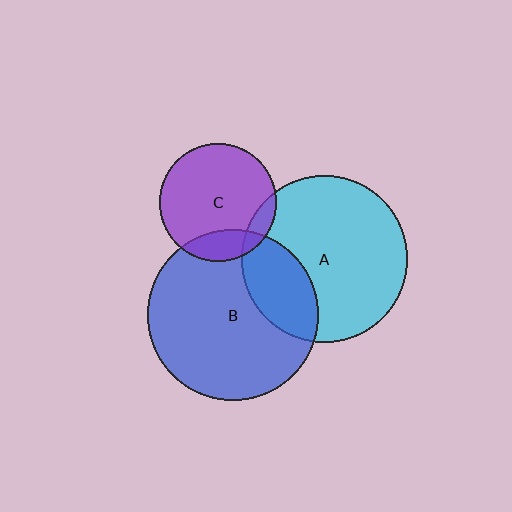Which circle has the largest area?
Circle B (blue).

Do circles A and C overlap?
Yes.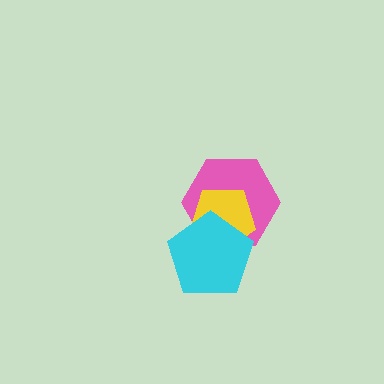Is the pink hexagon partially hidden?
Yes, it is partially covered by another shape.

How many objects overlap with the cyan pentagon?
2 objects overlap with the cyan pentagon.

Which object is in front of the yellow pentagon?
The cyan pentagon is in front of the yellow pentagon.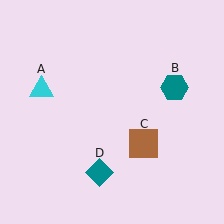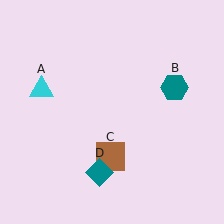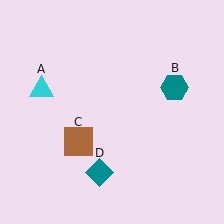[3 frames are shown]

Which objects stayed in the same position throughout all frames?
Cyan triangle (object A) and teal hexagon (object B) and teal diamond (object D) remained stationary.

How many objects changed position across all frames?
1 object changed position: brown square (object C).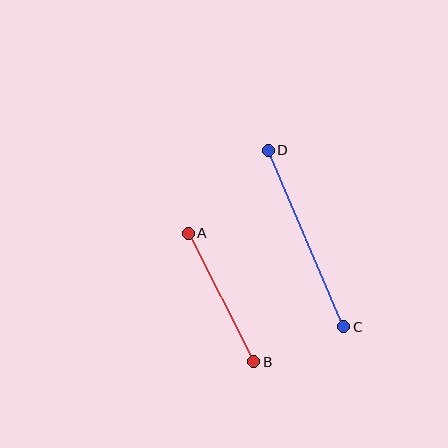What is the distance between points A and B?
The distance is approximately 144 pixels.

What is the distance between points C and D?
The distance is approximately 192 pixels.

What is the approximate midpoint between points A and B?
The midpoint is at approximately (221, 298) pixels.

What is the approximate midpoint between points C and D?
The midpoint is at approximately (306, 238) pixels.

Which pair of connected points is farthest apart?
Points C and D are farthest apart.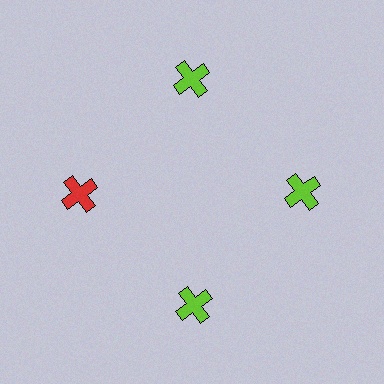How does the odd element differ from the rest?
It has a different color: red instead of lime.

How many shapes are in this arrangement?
There are 4 shapes arranged in a ring pattern.